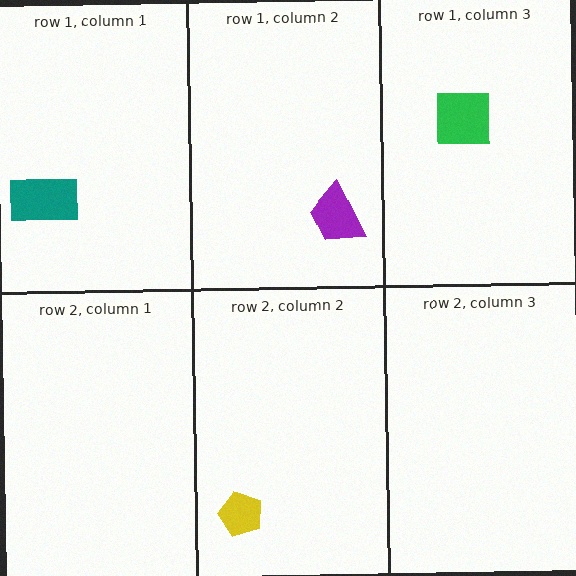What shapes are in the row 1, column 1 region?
The teal rectangle.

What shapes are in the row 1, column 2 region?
The purple trapezoid.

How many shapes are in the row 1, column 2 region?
1.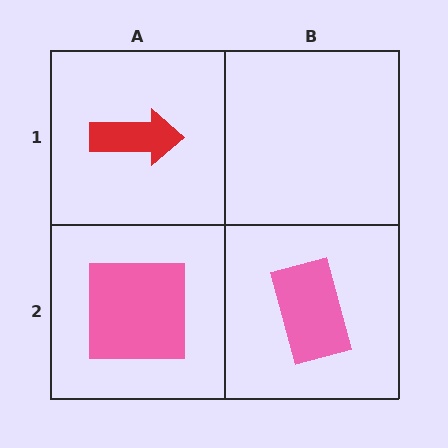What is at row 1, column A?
A red arrow.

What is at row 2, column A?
A pink square.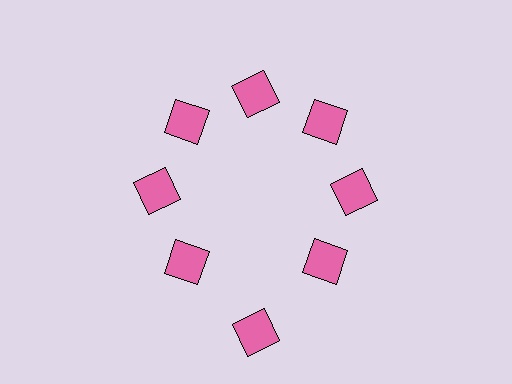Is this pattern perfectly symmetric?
No. The 8 pink squares are arranged in a ring, but one element near the 6 o'clock position is pushed outward from the center, breaking the 8-fold rotational symmetry.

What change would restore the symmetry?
The symmetry would be restored by moving it inward, back onto the ring so that all 8 squares sit at equal angles and equal distance from the center.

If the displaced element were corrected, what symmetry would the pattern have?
It would have 8-fold rotational symmetry — the pattern would map onto itself every 45 degrees.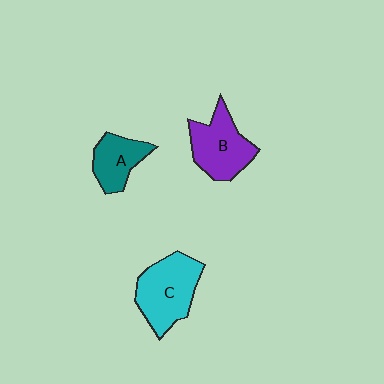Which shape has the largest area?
Shape C (cyan).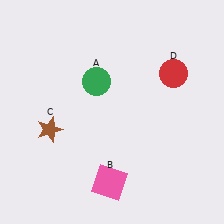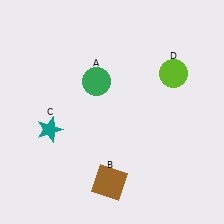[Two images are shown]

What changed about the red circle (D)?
In Image 1, D is red. In Image 2, it changed to lime.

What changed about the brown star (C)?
In Image 1, C is brown. In Image 2, it changed to teal.